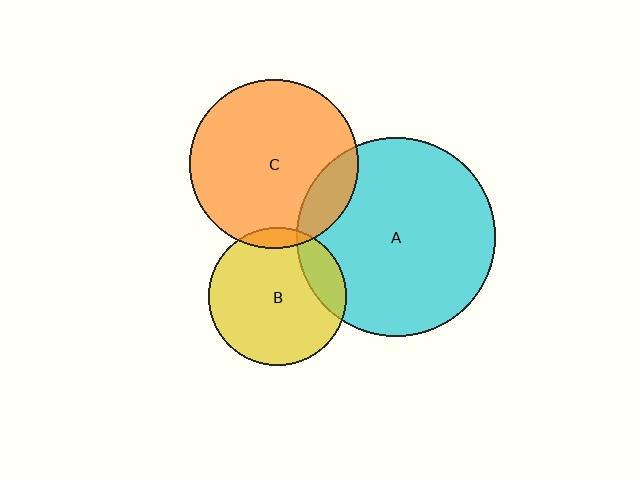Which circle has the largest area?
Circle A (cyan).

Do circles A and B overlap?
Yes.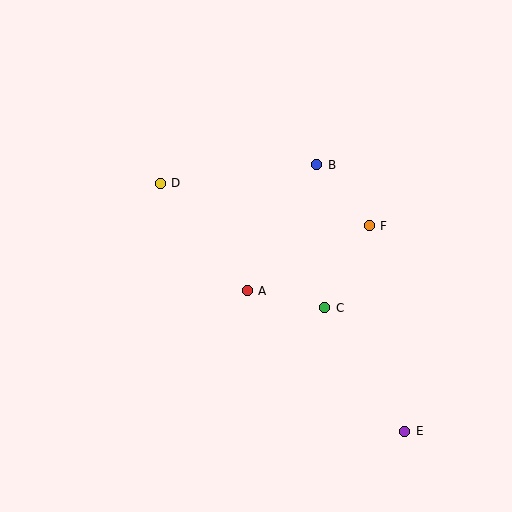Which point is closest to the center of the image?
Point A at (247, 291) is closest to the center.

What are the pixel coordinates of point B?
Point B is at (317, 165).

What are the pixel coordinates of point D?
Point D is at (160, 183).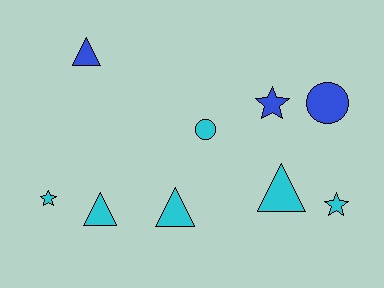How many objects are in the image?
There are 9 objects.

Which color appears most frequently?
Cyan, with 6 objects.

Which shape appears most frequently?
Triangle, with 4 objects.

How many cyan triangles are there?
There are 3 cyan triangles.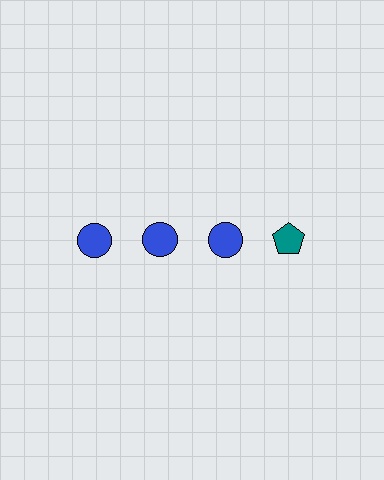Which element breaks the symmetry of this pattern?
The teal pentagon in the top row, second from right column breaks the symmetry. All other shapes are blue circles.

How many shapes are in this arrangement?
There are 4 shapes arranged in a grid pattern.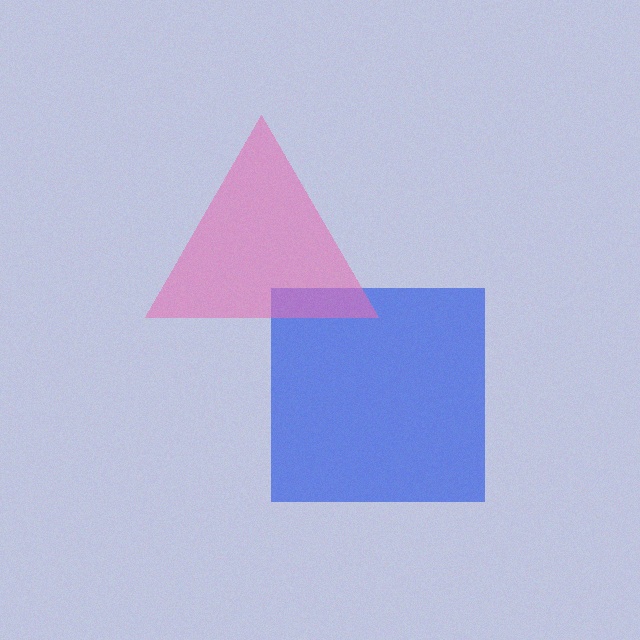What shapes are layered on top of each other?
The layered shapes are: a blue square, a pink triangle.